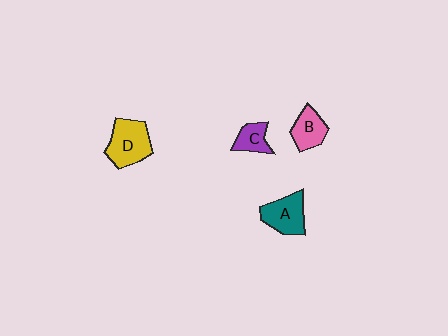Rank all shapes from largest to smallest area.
From largest to smallest: D (yellow), A (teal), B (pink), C (purple).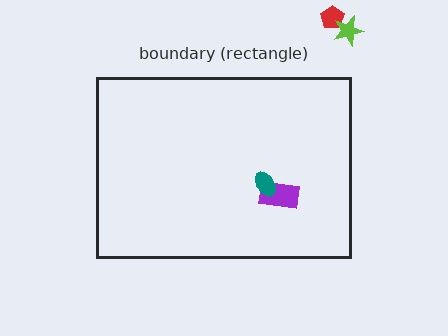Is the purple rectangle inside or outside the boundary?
Inside.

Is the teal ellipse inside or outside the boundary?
Inside.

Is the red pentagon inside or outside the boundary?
Outside.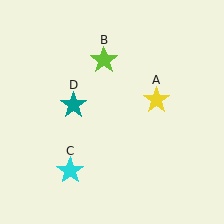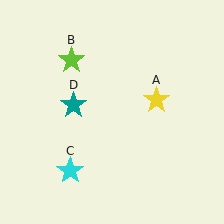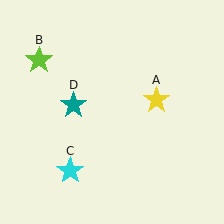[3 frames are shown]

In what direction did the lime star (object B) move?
The lime star (object B) moved left.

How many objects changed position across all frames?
1 object changed position: lime star (object B).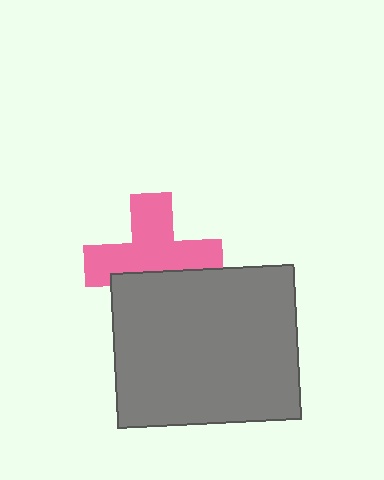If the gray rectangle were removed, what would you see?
You would see the complete pink cross.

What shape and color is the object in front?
The object in front is a gray rectangle.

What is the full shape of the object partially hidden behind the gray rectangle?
The partially hidden object is a pink cross.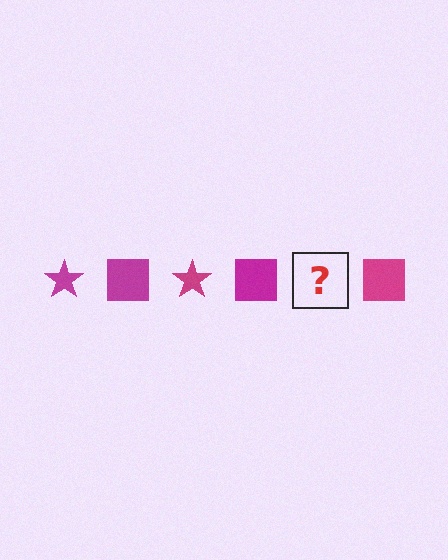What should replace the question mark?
The question mark should be replaced with a magenta star.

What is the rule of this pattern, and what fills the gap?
The rule is that the pattern cycles through star, square shapes in magenta. The gap should be filled with a magenta star.